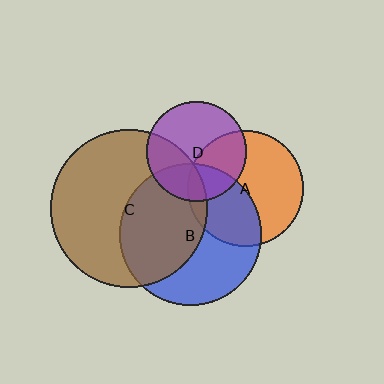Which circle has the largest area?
Circle C (brown).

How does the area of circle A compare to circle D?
Approximately 1.4 times.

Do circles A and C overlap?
Yes.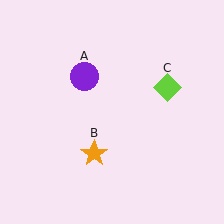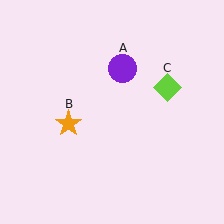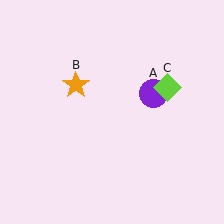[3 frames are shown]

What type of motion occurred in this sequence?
The purple circle (object A), orange star (object B) rotated clockwise around the center of the scene.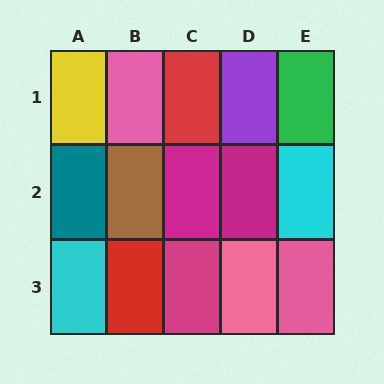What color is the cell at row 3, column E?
Pink.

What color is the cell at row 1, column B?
Pink.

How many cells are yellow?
1 cell is yellow.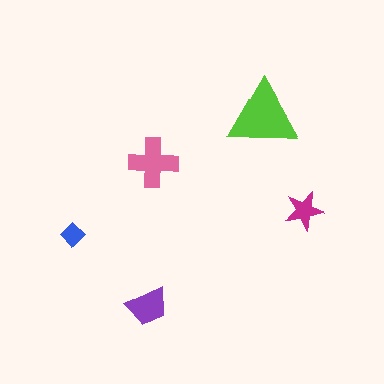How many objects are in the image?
There are 5 objects in the image.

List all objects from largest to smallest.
The lime triangle, the pink cross, the purple trapezoid, the magenta star, the blue diamond.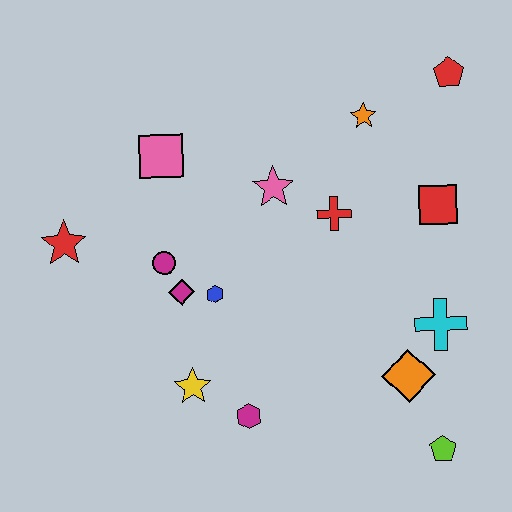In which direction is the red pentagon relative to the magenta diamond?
The red pentagon is to the right of the magenta diamond.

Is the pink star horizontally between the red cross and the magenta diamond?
Yes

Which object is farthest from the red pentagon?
The red star is farthest from the red pentagon.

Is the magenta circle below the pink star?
Yes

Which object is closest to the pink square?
The magenta circle is closest to the pink square.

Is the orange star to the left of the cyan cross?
Yes